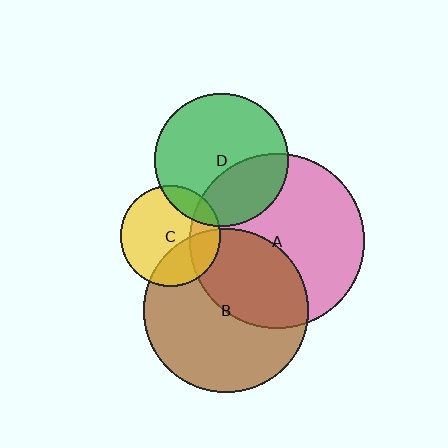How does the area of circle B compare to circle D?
Approximately 1.5 times.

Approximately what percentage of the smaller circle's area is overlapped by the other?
Approximately 30%.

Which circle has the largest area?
Circle A (pink).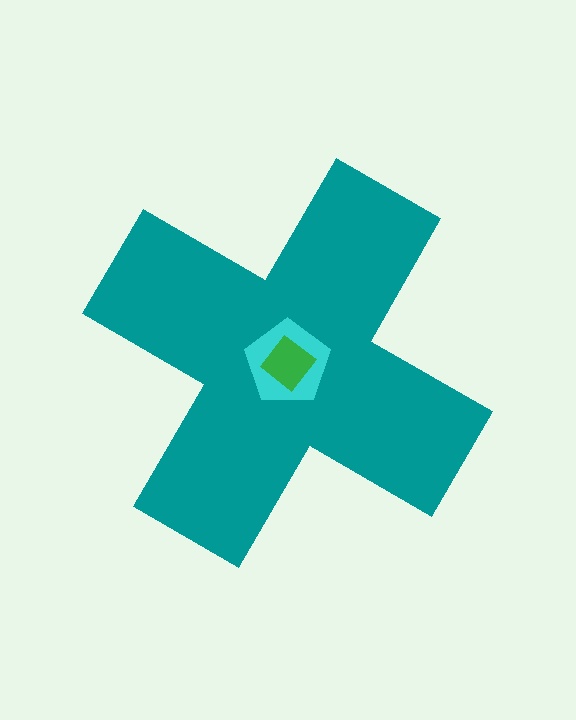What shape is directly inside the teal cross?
The cyan pentagon.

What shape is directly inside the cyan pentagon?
The green diamond.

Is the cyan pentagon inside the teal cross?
Yes.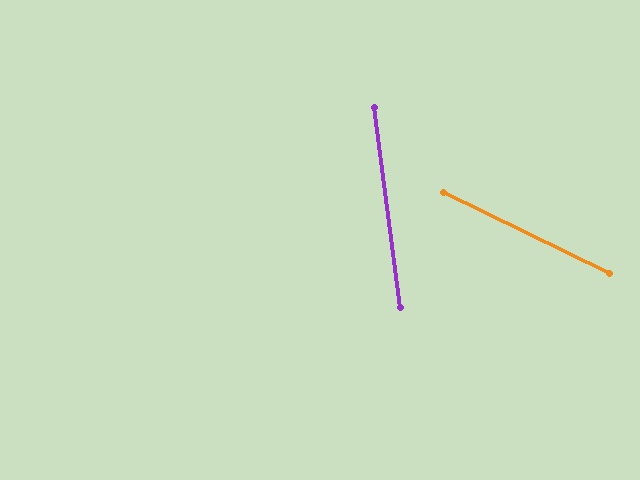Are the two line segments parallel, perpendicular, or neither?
Neither parallel nor perpendicular — they differ by about 56°.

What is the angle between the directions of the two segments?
Approximately 56 degrees.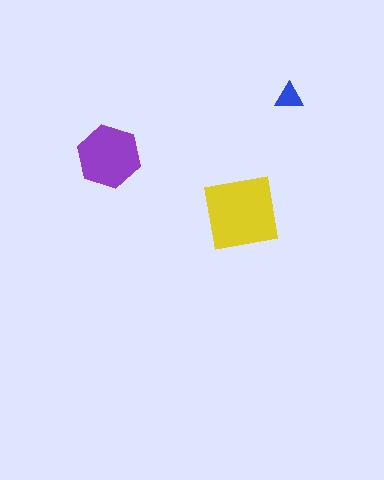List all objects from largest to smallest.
The yellow square, the purple hexagon, the blue triangle.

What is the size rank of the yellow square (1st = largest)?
1st.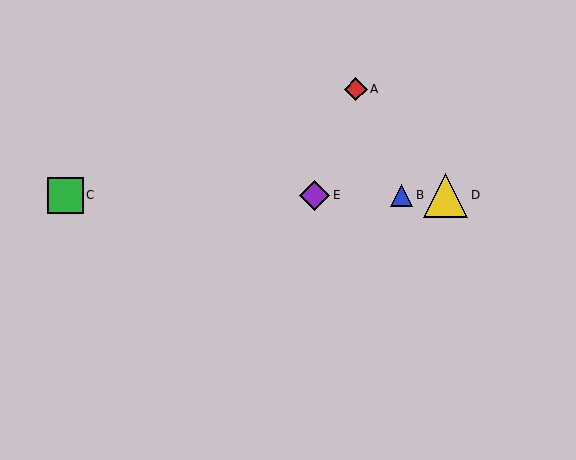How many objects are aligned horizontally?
4 objects (B, C, D, E) are aligned horizontally.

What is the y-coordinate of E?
Object E is at y≈195.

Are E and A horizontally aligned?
No, E is at y≈195 and A is at y≈89.